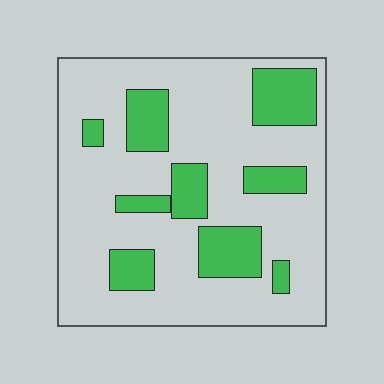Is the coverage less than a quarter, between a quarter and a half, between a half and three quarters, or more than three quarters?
Less than a quarter.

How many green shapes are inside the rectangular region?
9.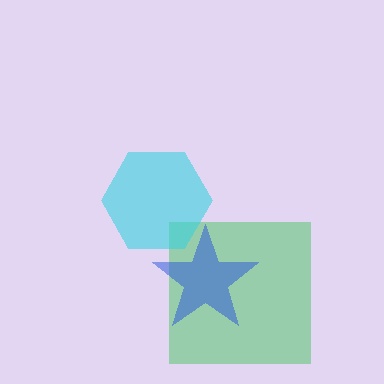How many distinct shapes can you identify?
There are 3 distinct shapes: a green square, a cyan hexagon, a blue star.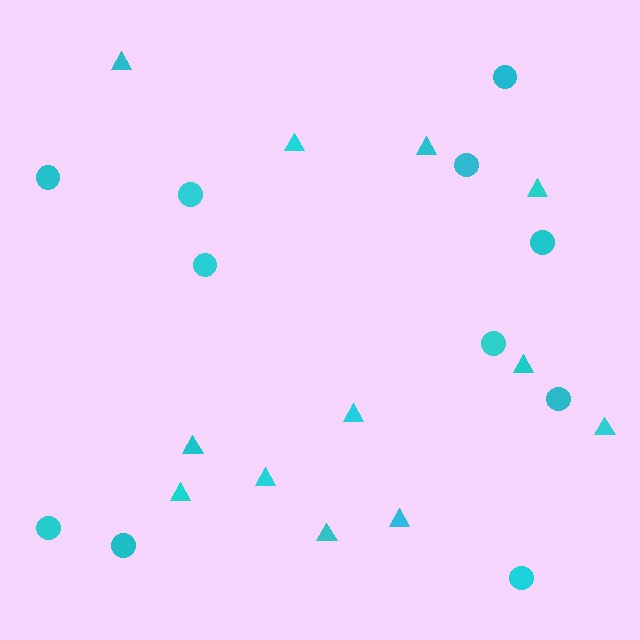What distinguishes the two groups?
There are 2 groups: one group of triangles (12) and one group of circles (11).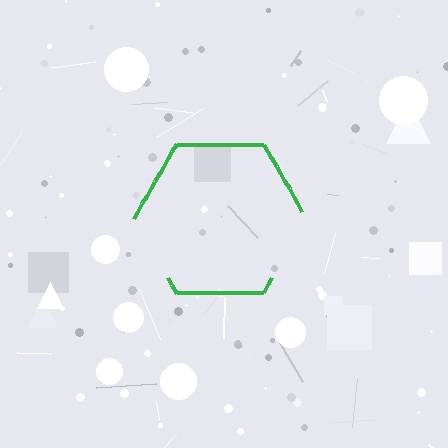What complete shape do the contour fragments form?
The contour fragments form a hexagon.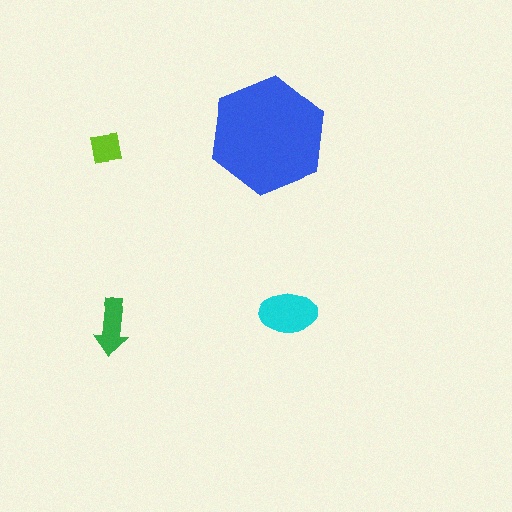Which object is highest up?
The blue hexagon is topmost.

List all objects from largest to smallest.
The blue hexagon, the cyan ellipse, the green arrow, the lime square.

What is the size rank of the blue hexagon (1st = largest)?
1st.